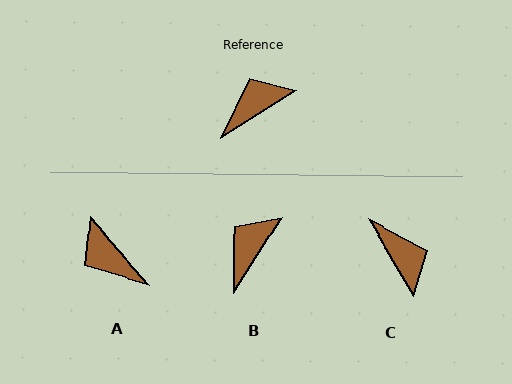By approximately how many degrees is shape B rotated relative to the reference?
Approximately 25 degrees counter-clockwise.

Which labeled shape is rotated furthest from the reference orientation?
A, about 99 degrees away.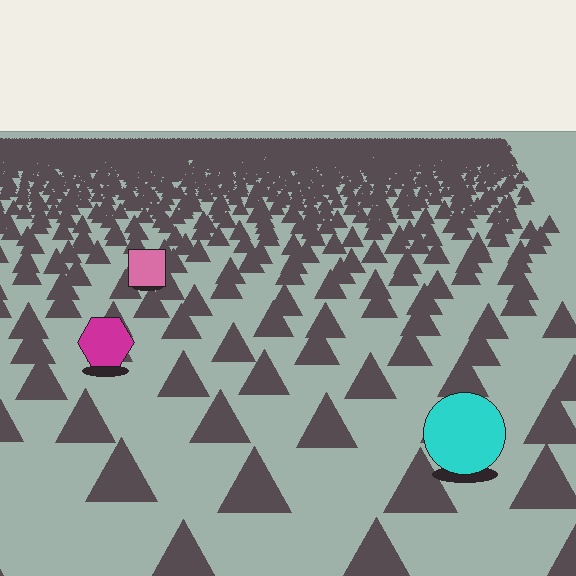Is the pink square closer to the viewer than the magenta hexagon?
No. The magenta hexagon is closer — you can tell from the texture gradient: the ground texture is coarser near it.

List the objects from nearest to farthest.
From nearest to farthest: the cyan circle, the magenta hexagon, the pink square.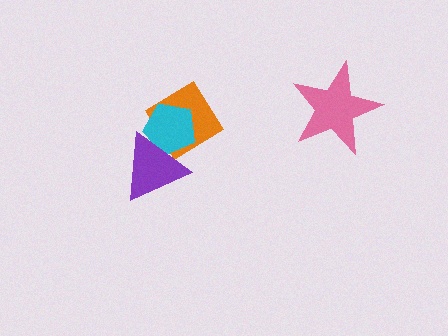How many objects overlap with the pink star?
0 objects overlap with the pink star.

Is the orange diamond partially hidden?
Yes, it is partially covered by another shape.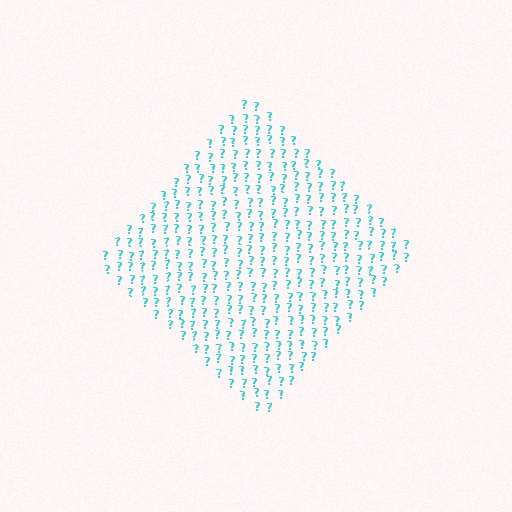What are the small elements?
The small elements are question marks.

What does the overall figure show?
The overall figure shows a diamond.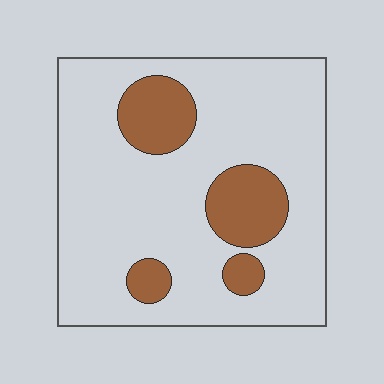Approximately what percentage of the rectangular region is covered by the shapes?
Approximately 20%.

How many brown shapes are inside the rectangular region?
4.